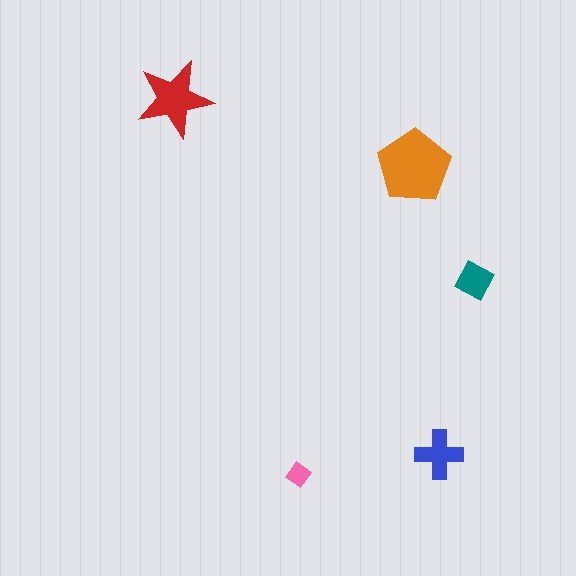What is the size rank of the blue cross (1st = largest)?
3rd.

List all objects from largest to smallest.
The orange pentagon, the red star, the blue cross, the teal square, the pink diamond.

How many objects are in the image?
There are 5 objects in the image.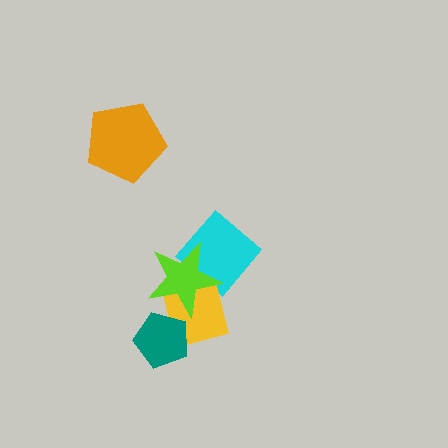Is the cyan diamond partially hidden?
Yes, it is partially covered by another shape.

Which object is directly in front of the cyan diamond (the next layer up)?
The yellow square is directly in front of the cyan diamond.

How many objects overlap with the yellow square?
3 objects overlap with the yellow square.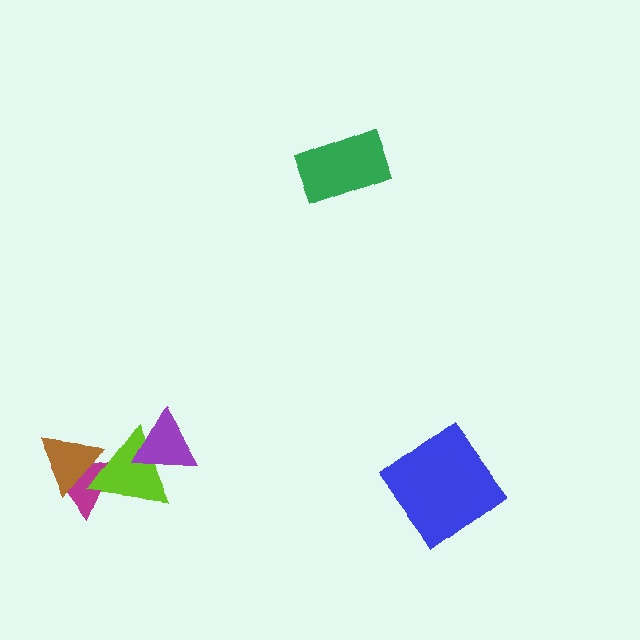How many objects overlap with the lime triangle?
3 objects overlap with the lime triangle.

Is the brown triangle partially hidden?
Yes, it is partially covered by another shape.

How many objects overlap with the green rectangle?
0 objects overlap with the green rectangle.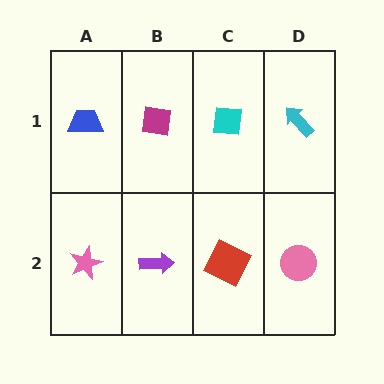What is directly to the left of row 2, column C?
A purple arrow.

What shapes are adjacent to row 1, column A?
A pink star (row 2, column A), a magenta square (row 1, column B).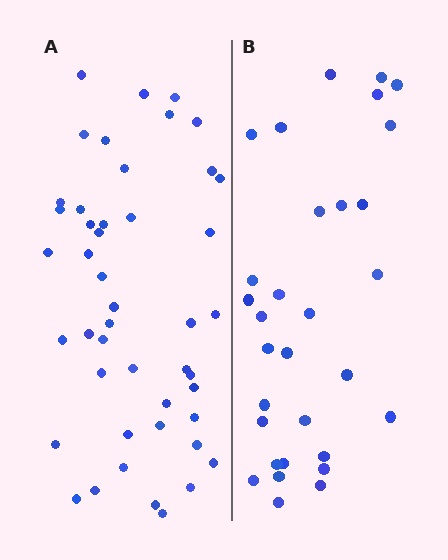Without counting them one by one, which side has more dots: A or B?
Region A (the left region) has more dots.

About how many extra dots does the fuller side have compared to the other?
Region A has approximately 15 more dots than region B.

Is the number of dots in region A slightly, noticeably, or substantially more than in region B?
Region A has substantially more. The ratio is roughly 1.5 to 1.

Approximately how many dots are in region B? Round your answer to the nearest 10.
About 30 dots. (The exact count is 31, which rounds to 30.)